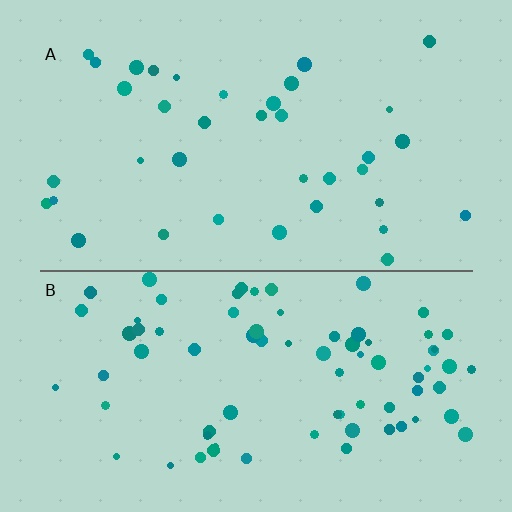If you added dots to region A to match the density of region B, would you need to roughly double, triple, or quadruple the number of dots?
Approximately double.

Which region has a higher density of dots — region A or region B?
B (the bottom).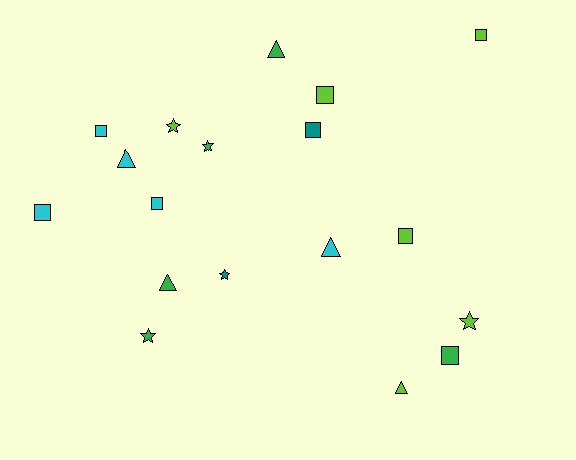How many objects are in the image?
There are 18 objects.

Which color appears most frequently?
Lime, with 6 objects.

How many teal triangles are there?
There are no teal triangles.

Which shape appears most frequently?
Square, with 8 objects.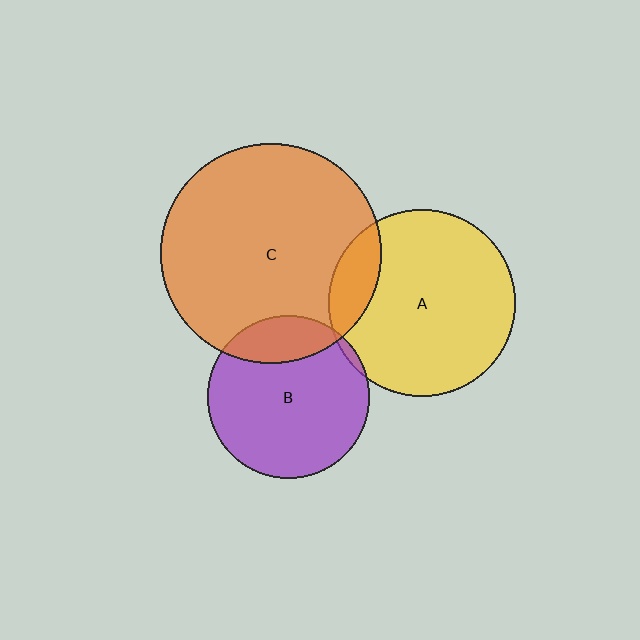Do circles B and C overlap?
Yes.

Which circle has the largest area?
Circle C (orange).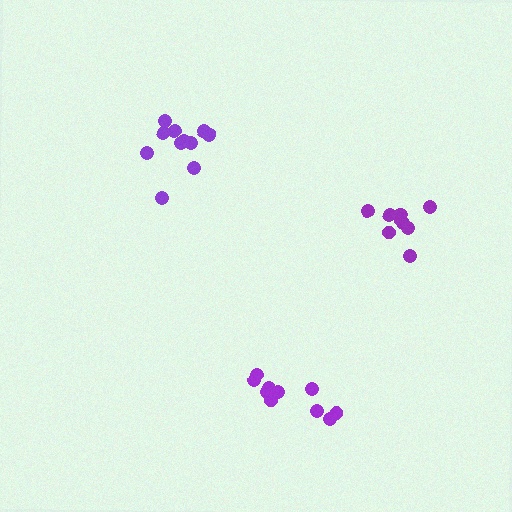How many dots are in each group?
Group 1: 10 dots, Group 2: 11 dots, Group 3: 10 dots (31 total).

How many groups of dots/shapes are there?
There are 3 groups.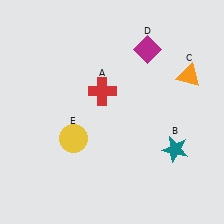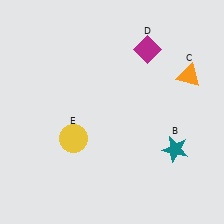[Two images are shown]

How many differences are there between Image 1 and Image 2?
There is 1 difference between the two images.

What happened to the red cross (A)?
The red cross (A) was removed in Image 2. It was in the top-left area of Image 1.